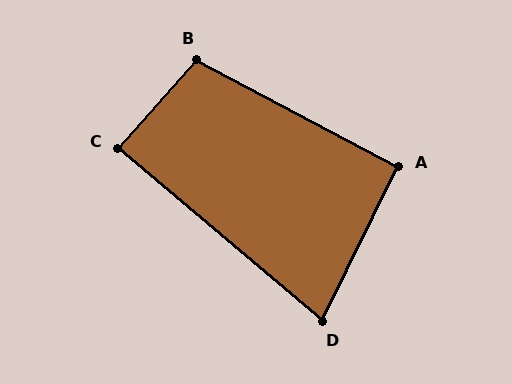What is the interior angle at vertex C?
Approximately 89 degrees (approximately right).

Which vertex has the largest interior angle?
B, at approximately 104 degrees.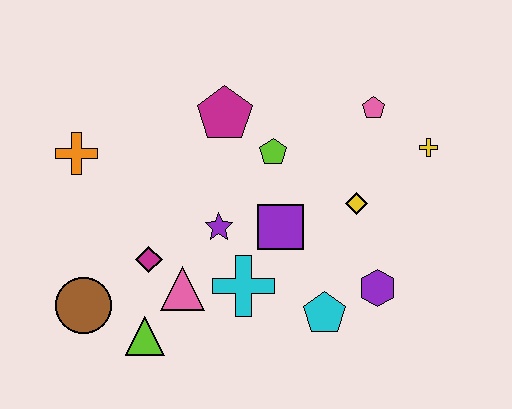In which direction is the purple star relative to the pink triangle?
The purple star is above the pink triangle.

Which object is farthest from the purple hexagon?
The orange cross is farthest from the purple hexagon.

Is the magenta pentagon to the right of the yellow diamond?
No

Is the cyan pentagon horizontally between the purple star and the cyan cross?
No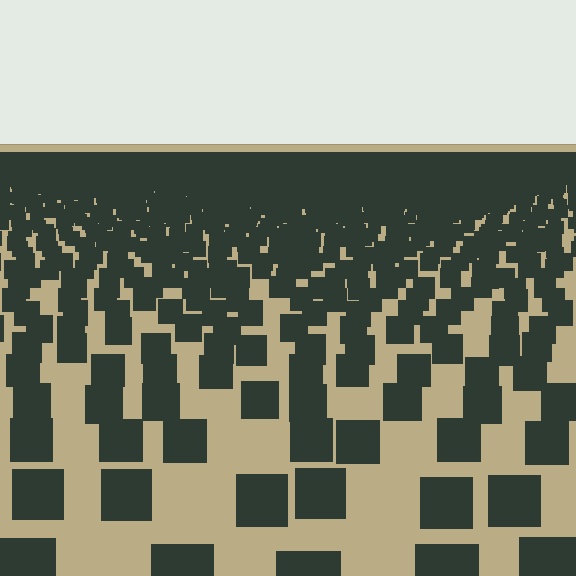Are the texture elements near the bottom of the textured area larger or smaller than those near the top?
Larger. Near the bottom, elements are closer to the viewer and appear at a bigger on-screen size.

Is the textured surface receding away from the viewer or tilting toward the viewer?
The surface is receding away from the viewer. Texture elements get smaller and denser toward the top.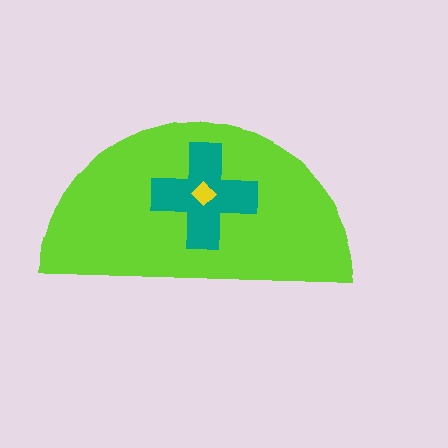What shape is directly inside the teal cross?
The yellow diamond.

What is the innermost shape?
The yellow diamond.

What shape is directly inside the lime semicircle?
The teal cross.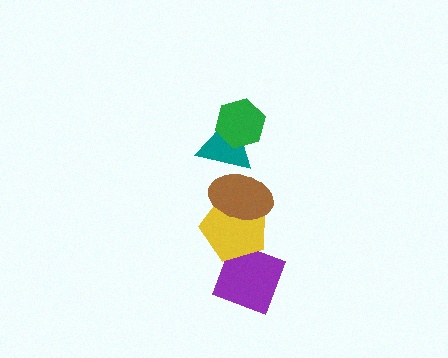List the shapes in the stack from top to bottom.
From top to bottom: the green hexagon, the teal triangle, the brown ellipse, the yellow pentagon, the purple diamond.